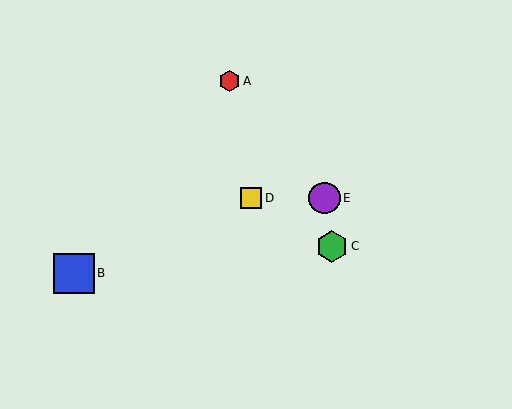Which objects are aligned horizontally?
Objects D, E are aligned horizontally.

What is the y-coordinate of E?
Object E is at y≈198.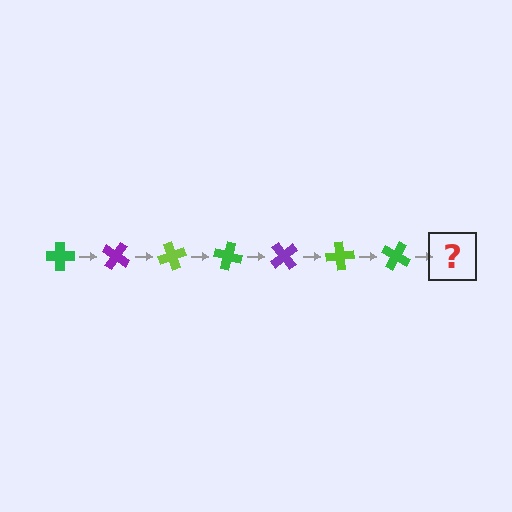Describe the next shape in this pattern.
It should be a purple cross, rotated 245 degrees from the start.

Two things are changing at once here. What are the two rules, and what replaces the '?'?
The two rules are that it rotates 35 degrees each step and the color cycles through green, purple, and lime. The '?' should be a purple cross, rotated 245 degrees from the start.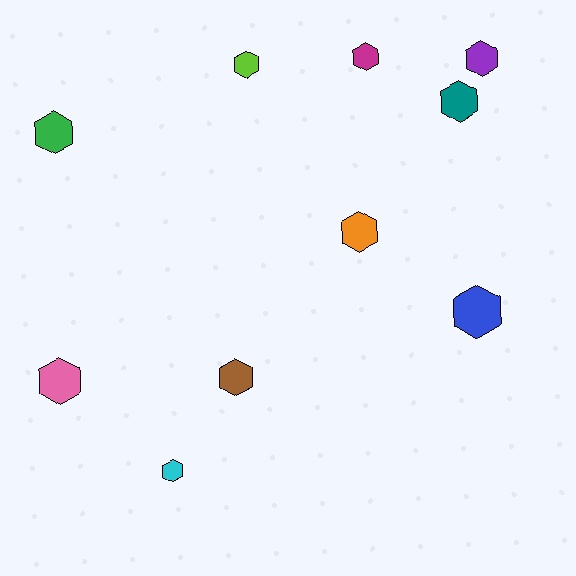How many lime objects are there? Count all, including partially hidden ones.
There is 1 lime object.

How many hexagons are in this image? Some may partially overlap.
There are 10 hexagons.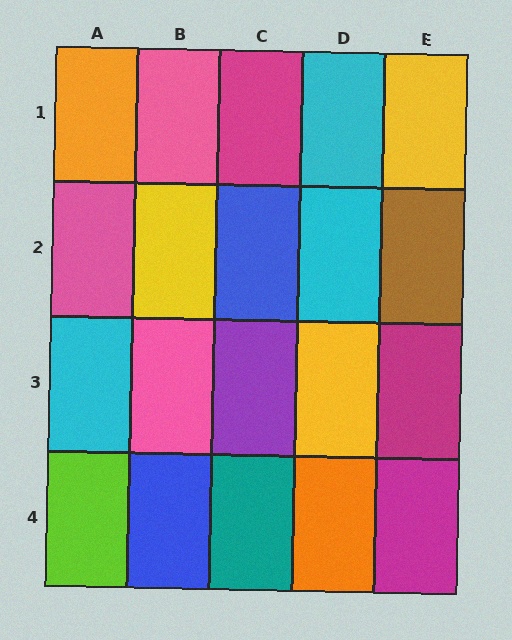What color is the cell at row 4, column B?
Blue.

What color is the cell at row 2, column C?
Blue.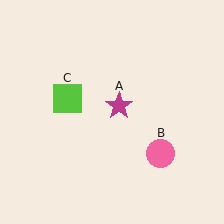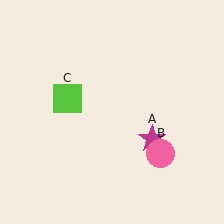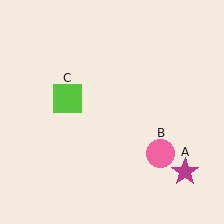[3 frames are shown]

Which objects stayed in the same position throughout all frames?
Pink circle (object B) and lime square (object C) remained stationary.